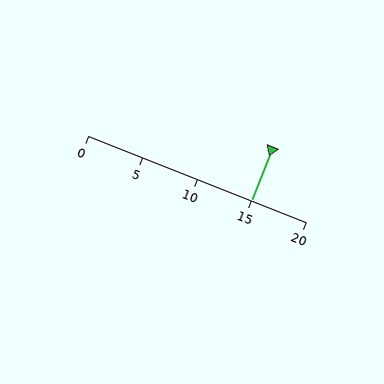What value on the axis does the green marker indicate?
The marker indicates approximately 15.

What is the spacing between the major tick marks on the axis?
The major ticks are spaced 5 apart.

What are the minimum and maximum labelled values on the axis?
The axis runs from 0 to 20.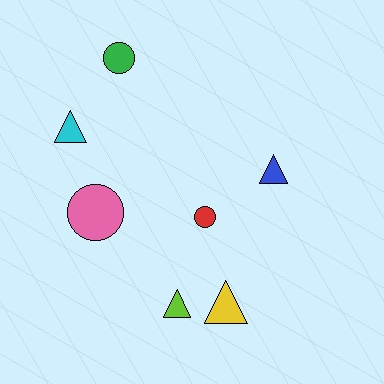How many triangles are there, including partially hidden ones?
There are 4 triangles.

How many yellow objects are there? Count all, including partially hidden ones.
There is 1 yellow object.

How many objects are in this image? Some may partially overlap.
There are 7 objects.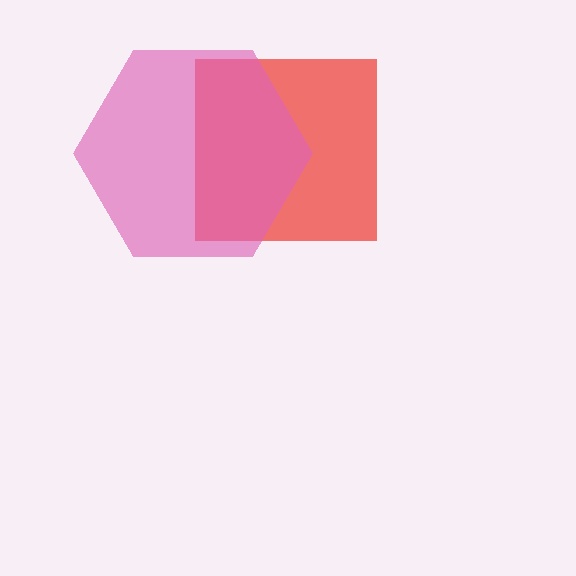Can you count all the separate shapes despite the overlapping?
Yes, there are 2 separate shapes.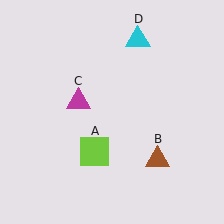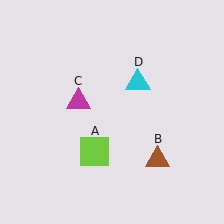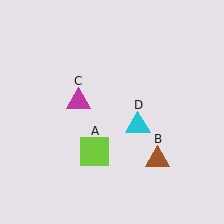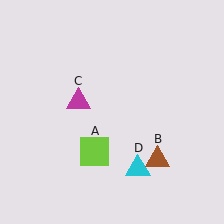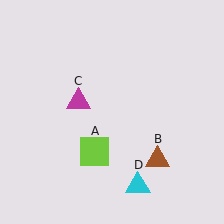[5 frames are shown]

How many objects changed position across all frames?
1 object changed position: cyan triangle (object D).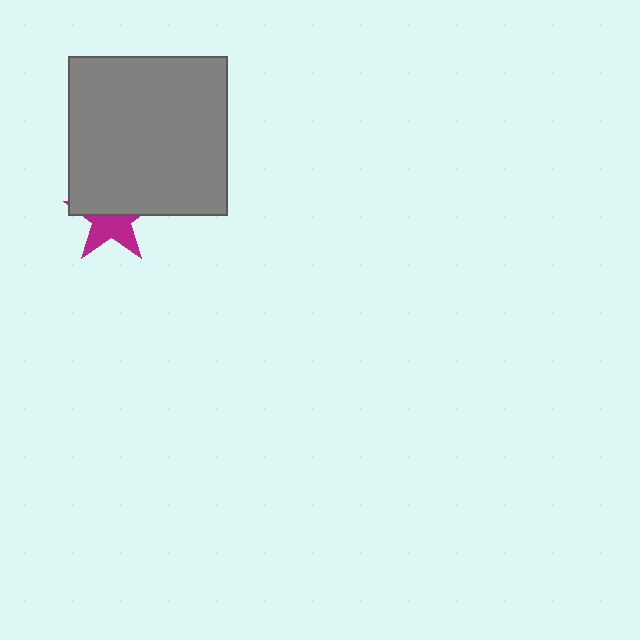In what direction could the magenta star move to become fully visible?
The magenta star could move down. That would shift it out from behind the gray square entirely.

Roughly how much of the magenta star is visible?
About half of it is visible (roughly 50%).